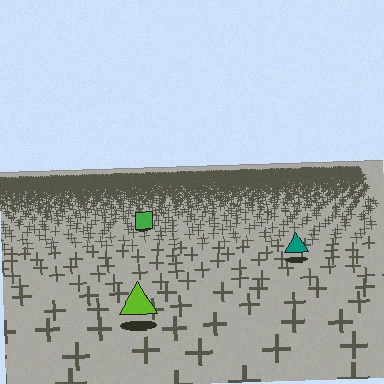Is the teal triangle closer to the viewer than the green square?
Yes. The teal triangle is closer — you can tell from the texture gradient: the ground texture is coarser near it.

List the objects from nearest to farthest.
From nearest to farthest: the lime triangle, the teal triangle, the green square.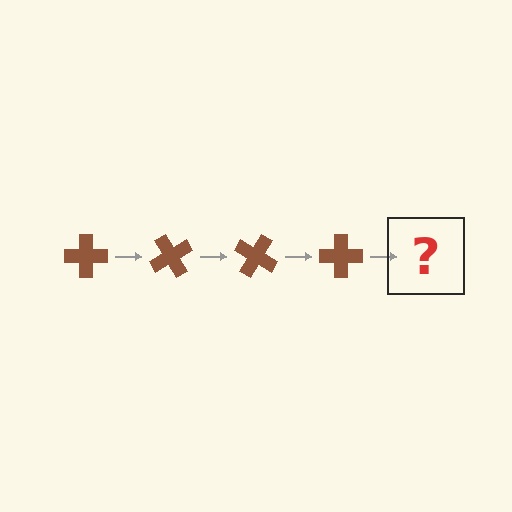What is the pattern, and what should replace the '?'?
The pattern is that the cross rotates 60 degrees each step. The '?' should be a brown cross rotated 240 degrees.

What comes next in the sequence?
The next element should be a brown cross rotated 240 degrees.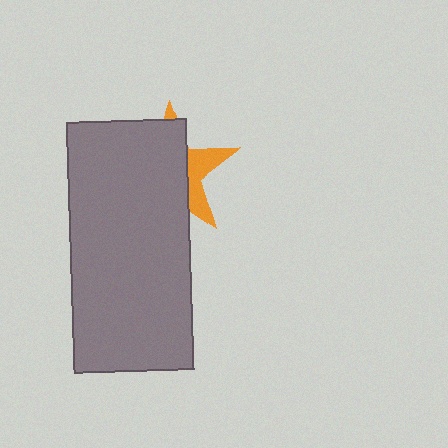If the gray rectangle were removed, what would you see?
You would see the complete orange star.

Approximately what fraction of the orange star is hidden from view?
Roughly 69% of the orange star is hidden behind the gray rectangle.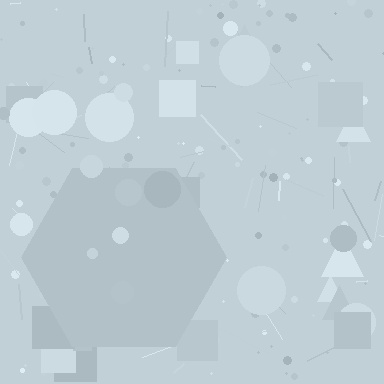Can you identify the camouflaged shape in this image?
The camouflaged shape is a hexagon.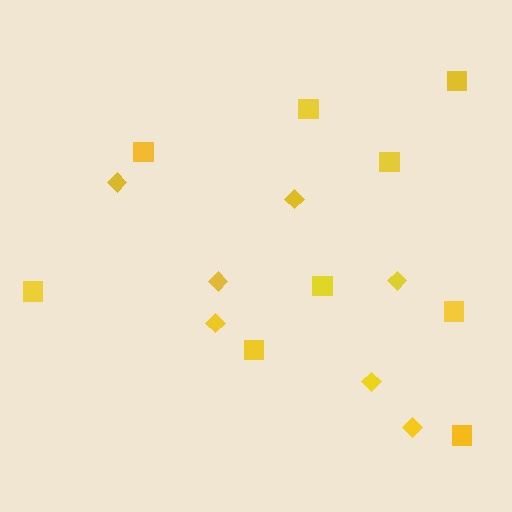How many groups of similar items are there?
There are 2 groups: one group of diamonds (7) and one group of squares (9).